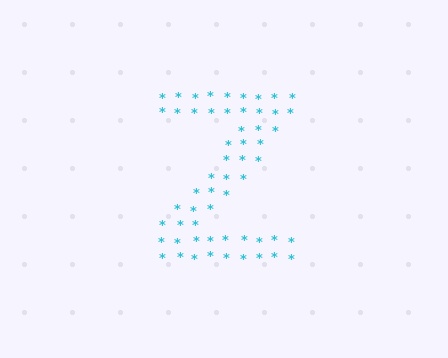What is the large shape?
The large shape is the letter Z.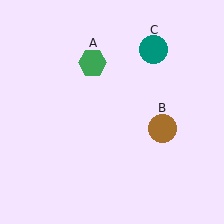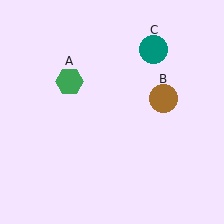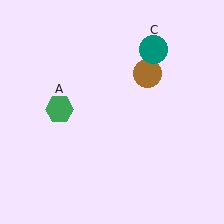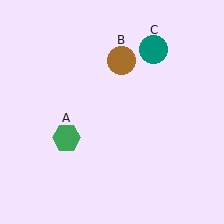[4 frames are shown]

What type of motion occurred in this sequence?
The green hexagon (object A), brown circle (object B) rotated counterclockwise around the center of the scene.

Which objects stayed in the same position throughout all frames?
Teal circle (object C) remained stationary.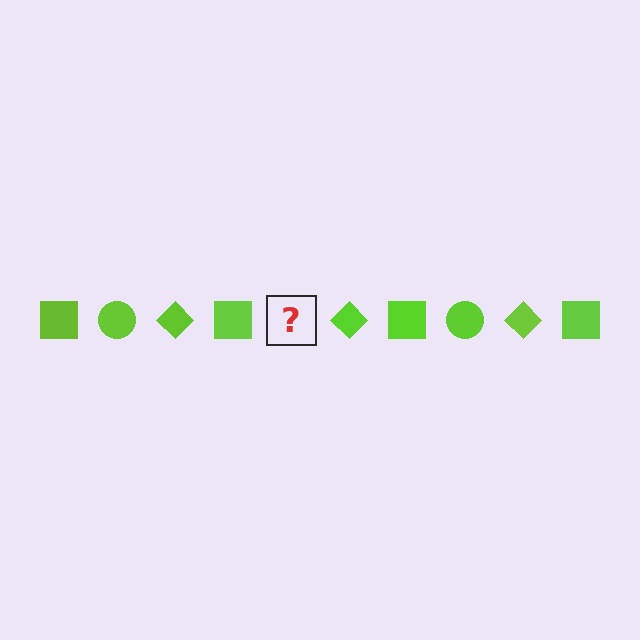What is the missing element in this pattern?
The missing element is a lime circle.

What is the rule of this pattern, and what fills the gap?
The rule is that the pattern cycles through square, circle, diamond shapes in lime. The gap should be filled with a lime circle.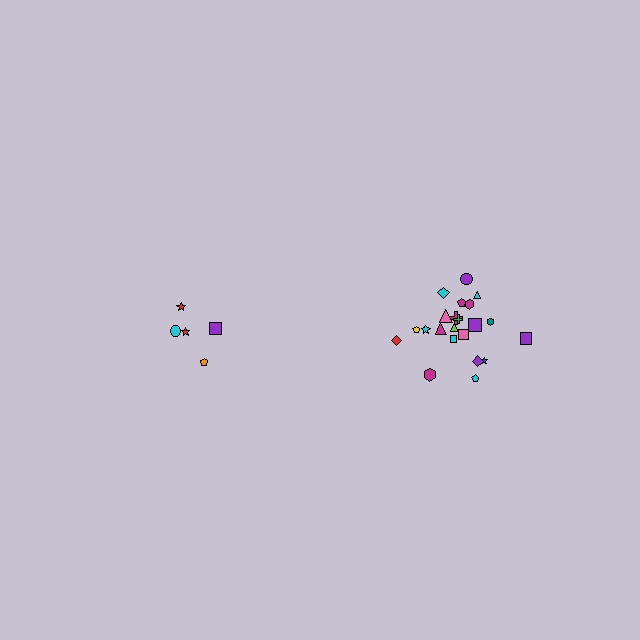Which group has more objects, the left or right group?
The right group.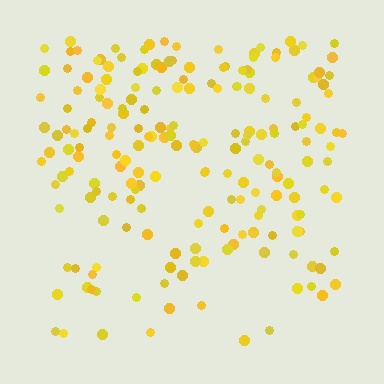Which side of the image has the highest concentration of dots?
The top.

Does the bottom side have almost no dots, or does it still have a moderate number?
Still a moderate number, just noticeably fewer than the top.